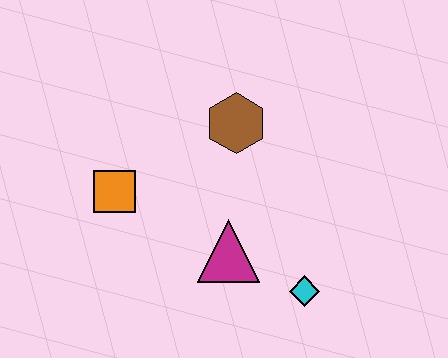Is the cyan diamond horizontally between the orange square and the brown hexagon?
No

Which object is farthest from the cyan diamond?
The orange square is farthest from the cyan diamond.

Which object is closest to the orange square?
The magenta triangle is closest to the orange square.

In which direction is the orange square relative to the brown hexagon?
The orange square is to the left of the brown hexagon.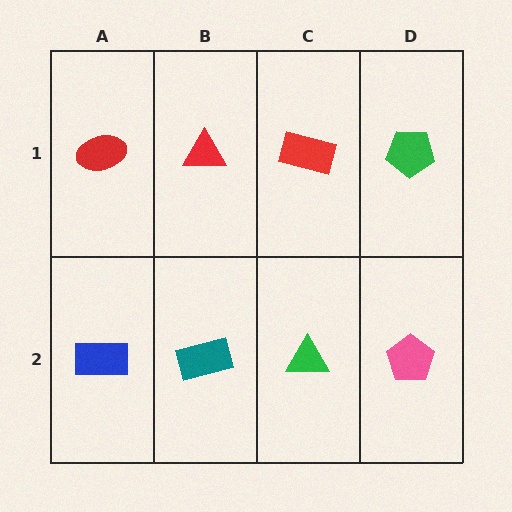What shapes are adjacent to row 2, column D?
A green pentagon (row 1, column D), a green triangle (row 2, column C).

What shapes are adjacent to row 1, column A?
A blue rectangle (row 2, column A), a red triangle (row 1, column B).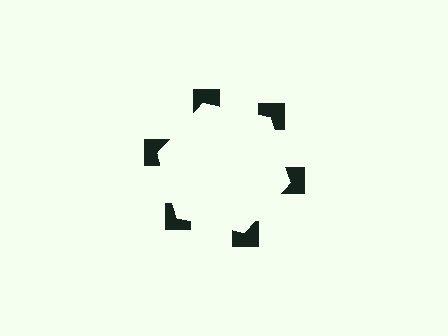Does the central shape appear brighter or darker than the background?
It typically appears slightly brighter than the background, even though no actual brightness change is drawn.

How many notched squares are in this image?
There are 6 — one at each vertex of the illusory hexagon.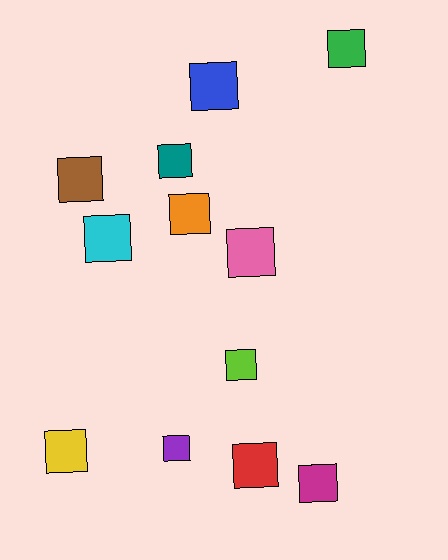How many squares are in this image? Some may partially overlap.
There are 12 squares.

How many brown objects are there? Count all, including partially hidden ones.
There is 1 brown object.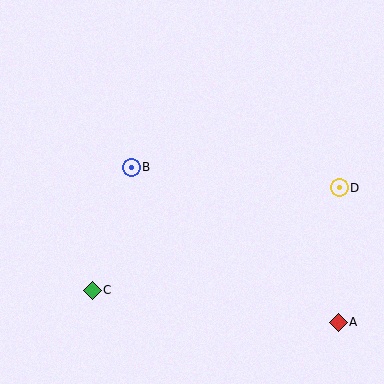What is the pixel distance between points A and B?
The distance between A and B is 259 pixels.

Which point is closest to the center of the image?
Point B at (131, 167) is closest to the center.